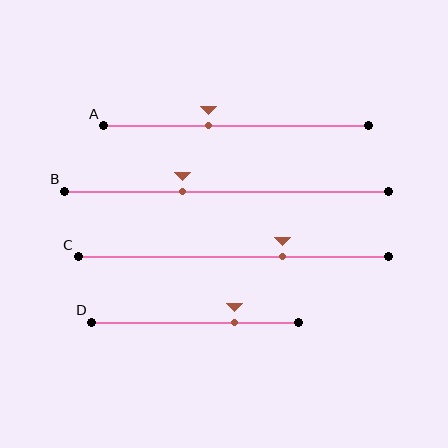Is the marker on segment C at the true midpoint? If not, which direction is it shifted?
No, the marker on segment C is shifted to the right by about 16% of the segment length.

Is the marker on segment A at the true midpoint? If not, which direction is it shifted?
No, the marker on segment A is shifted to the left by about 11% of the segment length.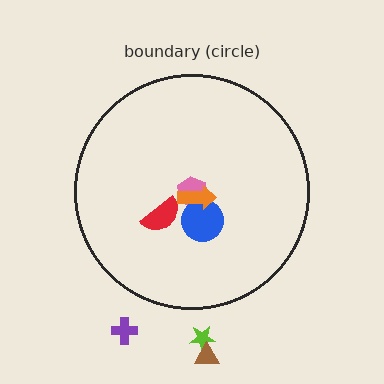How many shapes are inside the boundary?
4 inside, 3 outside.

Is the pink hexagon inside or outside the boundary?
Inside.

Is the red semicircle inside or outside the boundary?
Inside.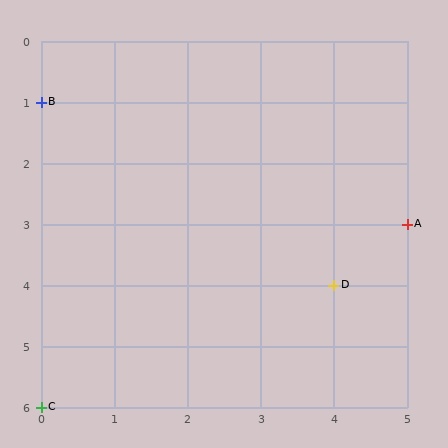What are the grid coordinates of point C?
Point C is at grid coordinates (0, 6).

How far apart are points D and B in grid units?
Points D and B are 4 columns and 3 rows apart (about 5.0 grid units diagonally).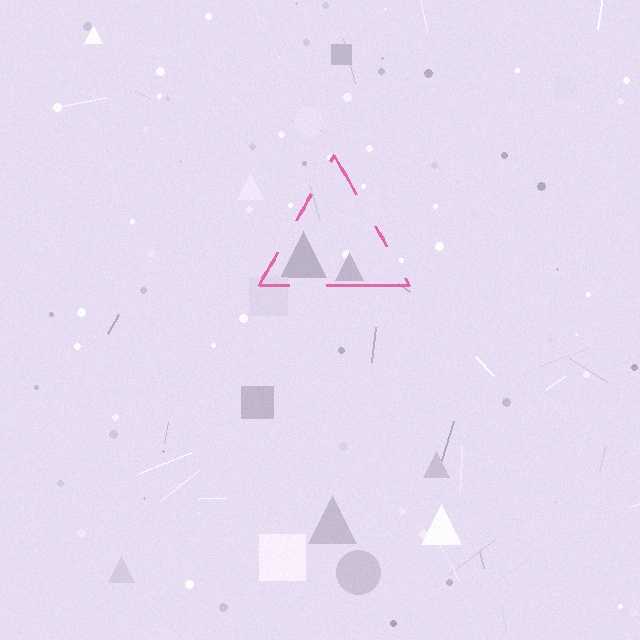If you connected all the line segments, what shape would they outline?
They would outline a triangle.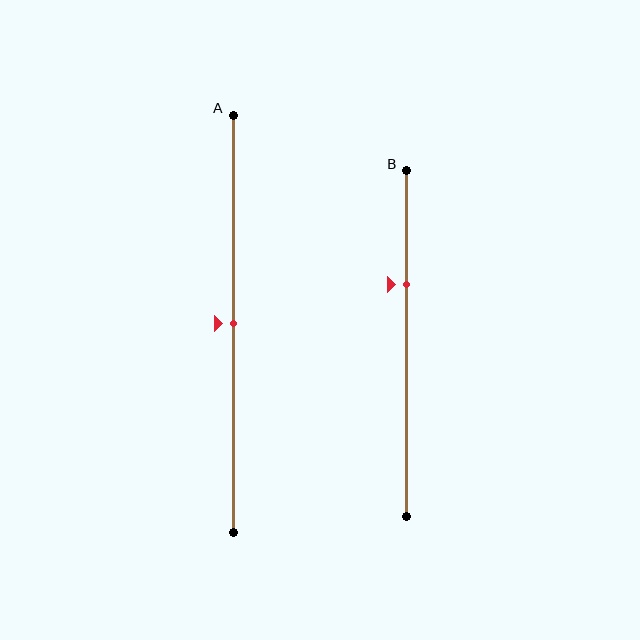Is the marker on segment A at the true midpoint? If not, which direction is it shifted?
Yes, the marker on segment A is at the true midpoint.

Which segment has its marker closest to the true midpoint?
Segment A has its marker closest to the true midpoint.